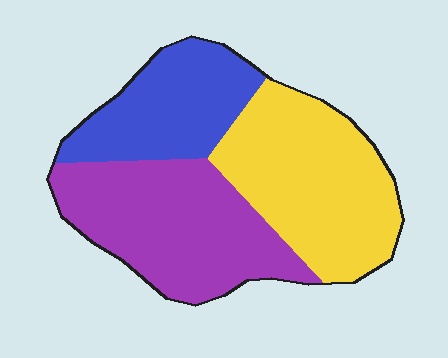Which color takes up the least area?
Blue, at roughly 25%.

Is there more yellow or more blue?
Yellow.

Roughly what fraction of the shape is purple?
Purple takes up between a quarter and a half of the shape.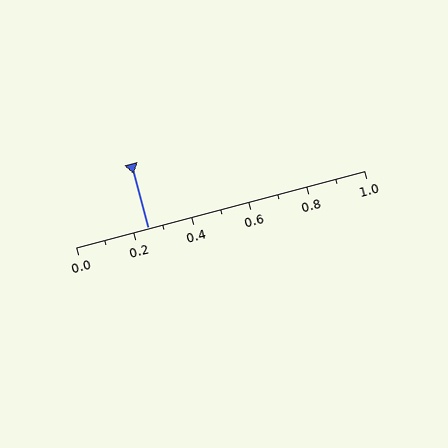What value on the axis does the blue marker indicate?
The marker indicates approximately 0.25.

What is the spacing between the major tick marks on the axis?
The major ticks are spaced 0.2 apart.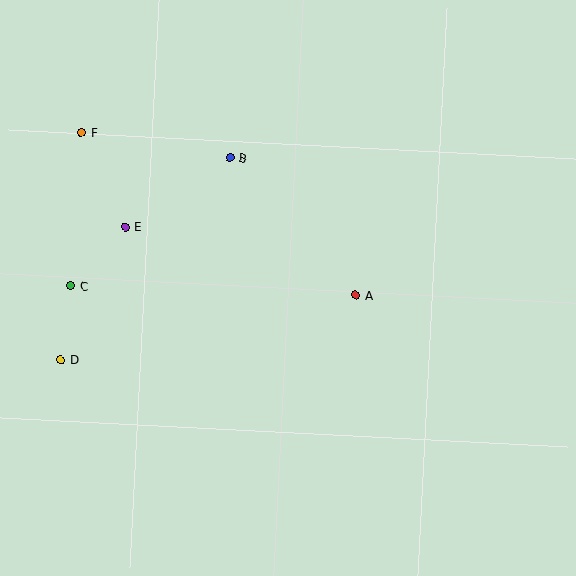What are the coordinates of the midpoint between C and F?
The midpoint between C and F is at (76, 209).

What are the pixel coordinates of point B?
Point B is at (230, 158).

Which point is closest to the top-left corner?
Point F is closest to the top-left corner.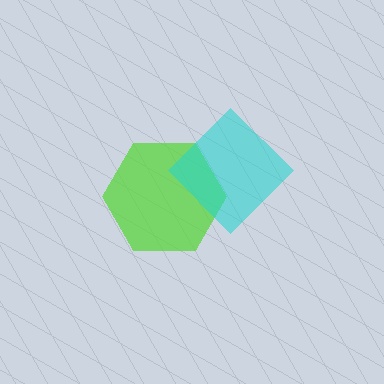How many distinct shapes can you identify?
There are 2 distinct shapes: a lime hexagon, a cyan diamond.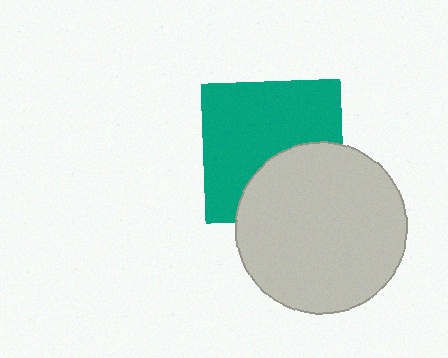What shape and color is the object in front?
The object in front is a light gray circle.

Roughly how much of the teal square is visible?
About half of it is visible (roughly 64%).